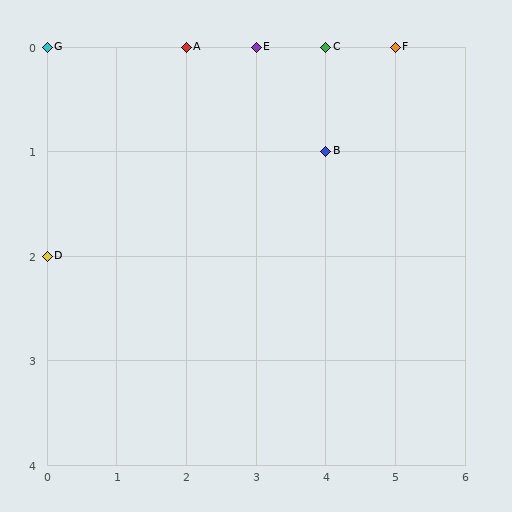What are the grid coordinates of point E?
Point E is at grid coordinates (3, 0).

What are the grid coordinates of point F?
Point F is at grid coordinates (5, 0).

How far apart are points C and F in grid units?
Points C and F are 1 column apart.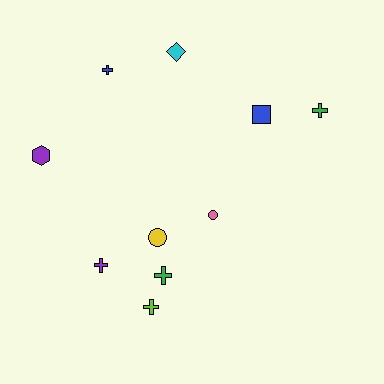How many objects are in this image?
There are 10 objects.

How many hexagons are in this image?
There is 1 hexagon.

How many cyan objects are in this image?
There is 1 cyan object.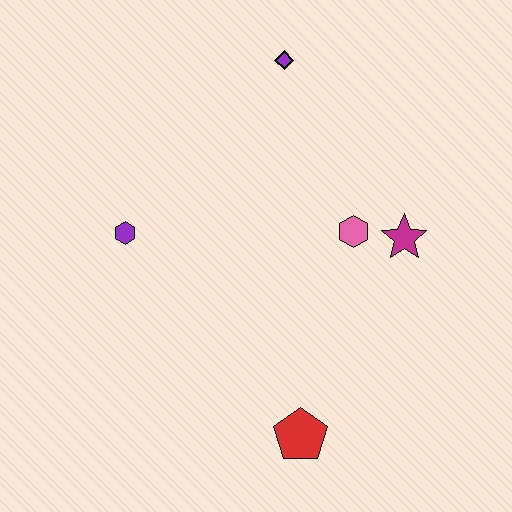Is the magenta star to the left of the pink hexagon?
No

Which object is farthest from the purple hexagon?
The magenta star is farthest from the purple hexagon.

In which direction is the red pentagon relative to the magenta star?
The red pentagon is below the magenta star.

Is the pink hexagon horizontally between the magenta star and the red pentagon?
Yes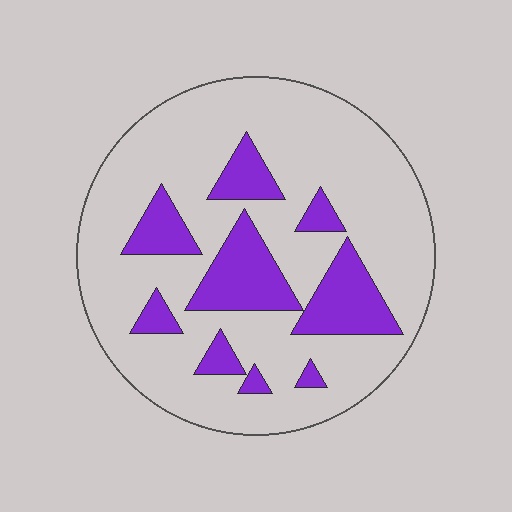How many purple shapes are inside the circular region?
9.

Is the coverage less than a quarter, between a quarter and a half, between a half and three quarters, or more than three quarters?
Less than a quarter.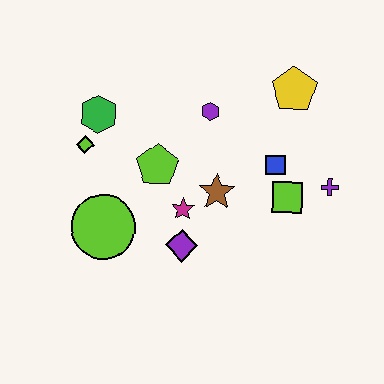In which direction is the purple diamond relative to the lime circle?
The purple diamond is to the right of the lime circle.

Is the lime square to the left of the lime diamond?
No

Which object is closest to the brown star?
The magenta star is closest to the brown star.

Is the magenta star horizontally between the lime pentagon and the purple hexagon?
Yes